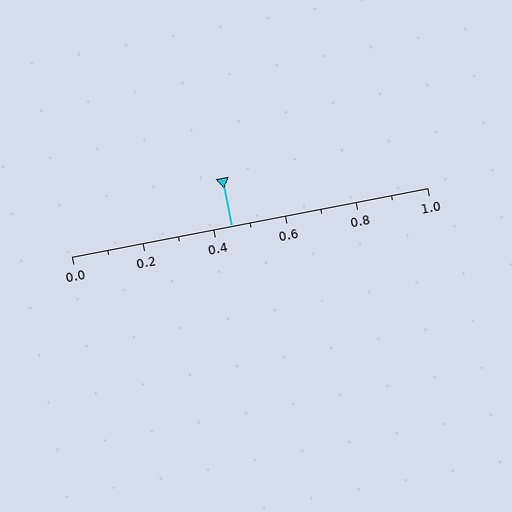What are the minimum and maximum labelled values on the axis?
The axis runs from 0.0 to 1.0.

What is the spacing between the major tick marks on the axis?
The major ticks are spaced 0.2 apart.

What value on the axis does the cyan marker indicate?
The marker indicates approximately 0.45.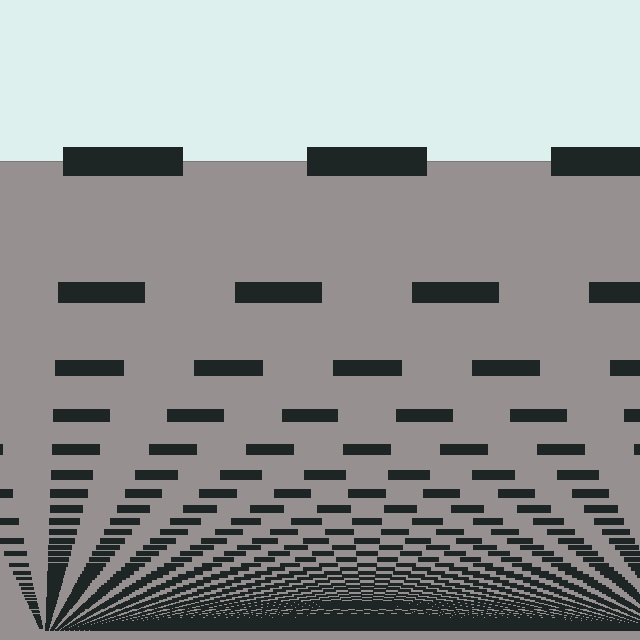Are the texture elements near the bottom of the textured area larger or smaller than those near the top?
Smaller. The gradient is inverted — elements near the bottom are smaller and denser.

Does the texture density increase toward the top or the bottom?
Density increases toward the bottom.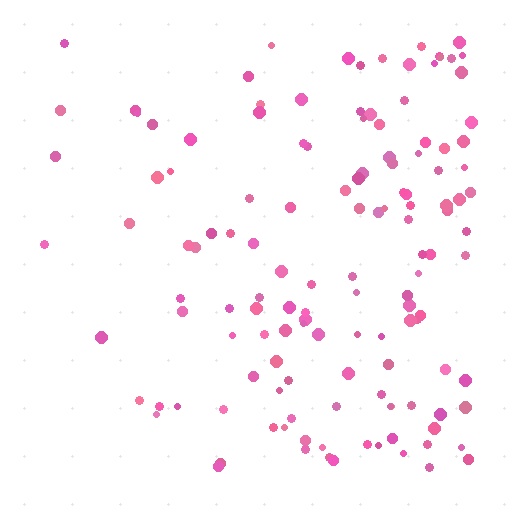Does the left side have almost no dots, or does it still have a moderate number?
Still a moderate number, just noticeably fewer than the right.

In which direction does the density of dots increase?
From left to right, with the right side densest.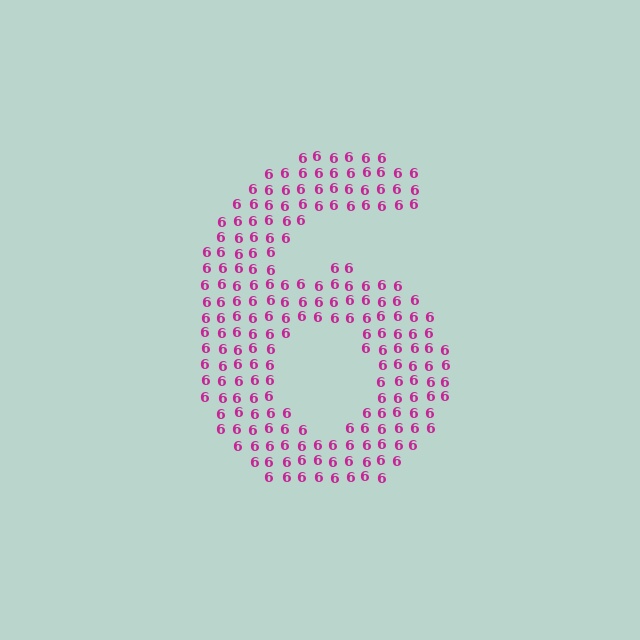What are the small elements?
The small elements are digit 6's.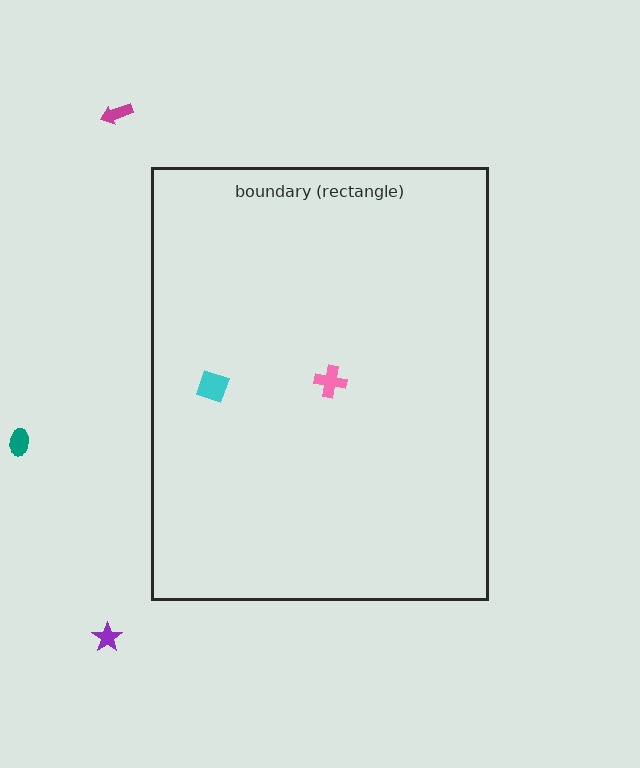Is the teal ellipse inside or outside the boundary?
Outside.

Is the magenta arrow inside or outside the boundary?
Outside.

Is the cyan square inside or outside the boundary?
Inside.